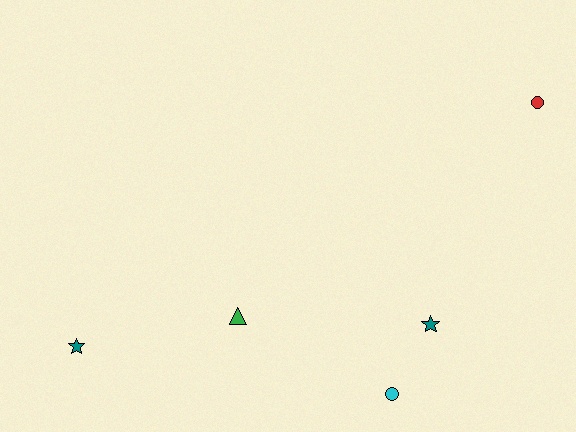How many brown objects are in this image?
There are no brown objects.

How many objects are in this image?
There are 5 objects.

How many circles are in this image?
There are 2 circles.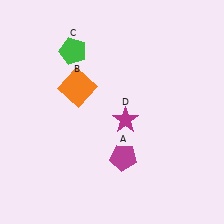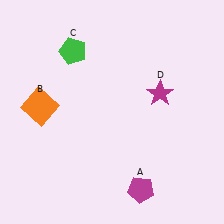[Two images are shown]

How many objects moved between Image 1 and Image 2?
3 objects moved between the two images.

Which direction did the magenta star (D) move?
The magenta star (D) moved right.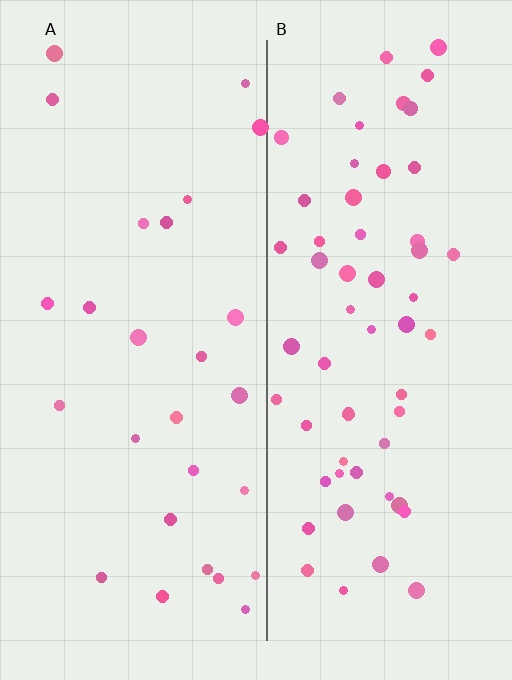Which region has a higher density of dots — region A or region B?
B (the right).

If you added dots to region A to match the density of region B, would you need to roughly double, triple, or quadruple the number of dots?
Approximately double.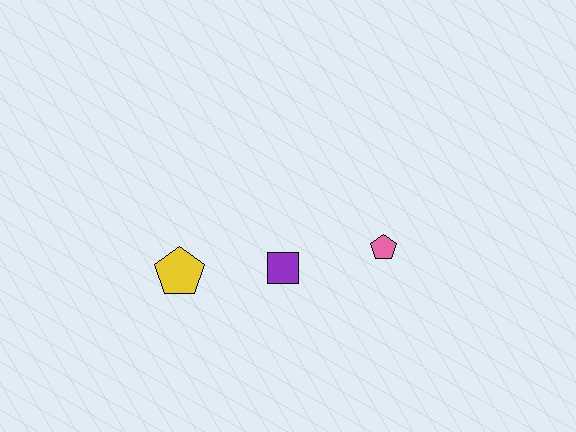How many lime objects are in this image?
There are no lime objects.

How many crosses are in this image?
There are no crosses.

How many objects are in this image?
There are 3 objects.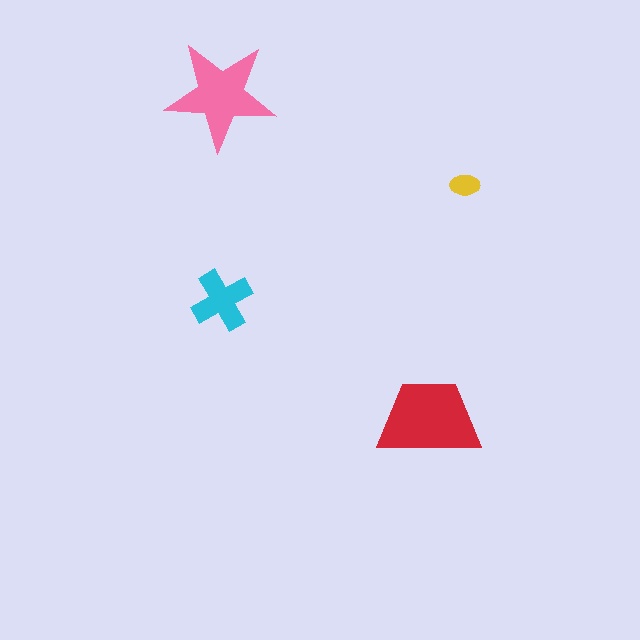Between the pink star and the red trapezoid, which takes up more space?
The red trapezoid.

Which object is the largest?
The red trapezoid.